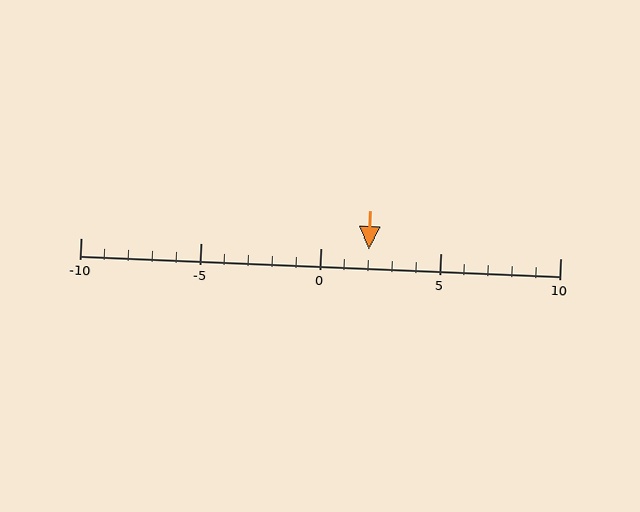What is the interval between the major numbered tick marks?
The major tick marks are spaced 5 units apart.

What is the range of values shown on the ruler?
The ruler shows values from -10 to 10.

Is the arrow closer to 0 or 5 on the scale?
The arrow is closer to 0.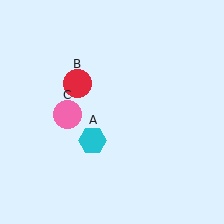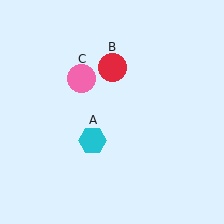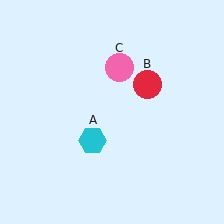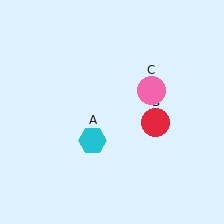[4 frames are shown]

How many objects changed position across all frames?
2 objects changed position: red circle (object B), pink circle (object C).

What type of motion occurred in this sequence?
The red circle (object B), pink circle (object C) rotated clockwise around the center of the scene.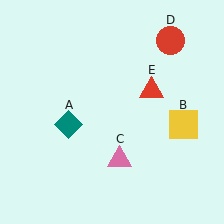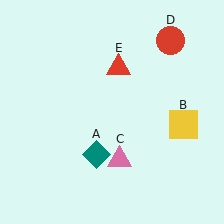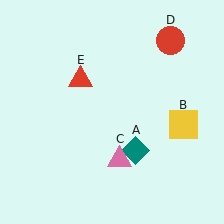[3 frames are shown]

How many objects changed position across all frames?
2 objects changed position: teal diamond (object A), red triangle (object E).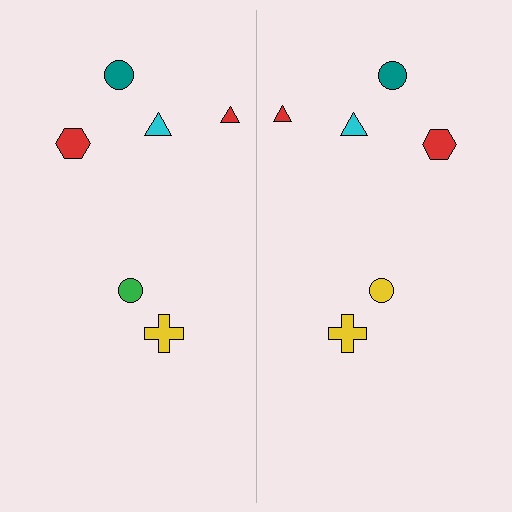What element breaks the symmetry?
The yellow circle on the right side breaks the symmetry — its mirror counterpart is green.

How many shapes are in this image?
There are 12 shapes in this image.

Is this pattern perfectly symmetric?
No, the pattern is not perfectly symmetric. The yellow circle on the right side breaks the symmetry — its mirror counterpart is green.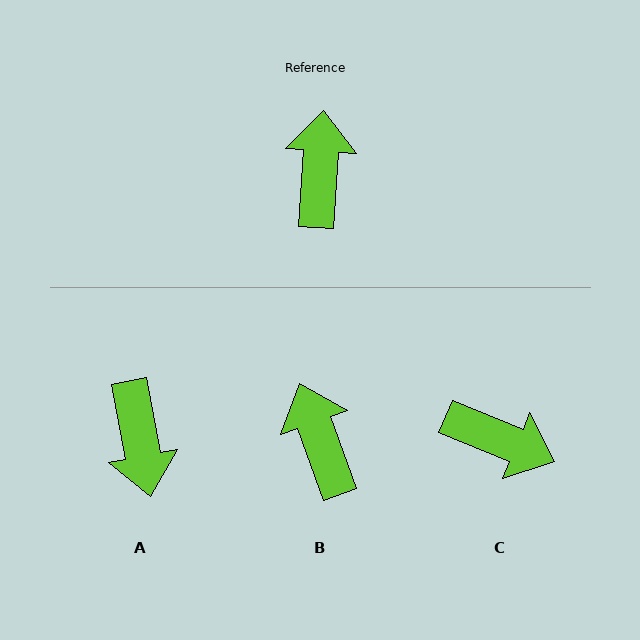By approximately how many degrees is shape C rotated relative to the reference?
Approximately 108 degrees clockwise.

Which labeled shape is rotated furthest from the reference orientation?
A, about 166 degrees away.